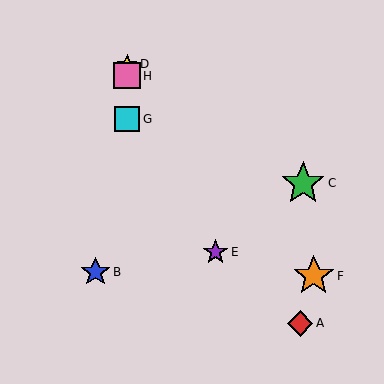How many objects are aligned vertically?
3 objects (D, G, H) are aligned vertically.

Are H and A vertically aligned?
No, H is at x≈127 and A is at x≈300.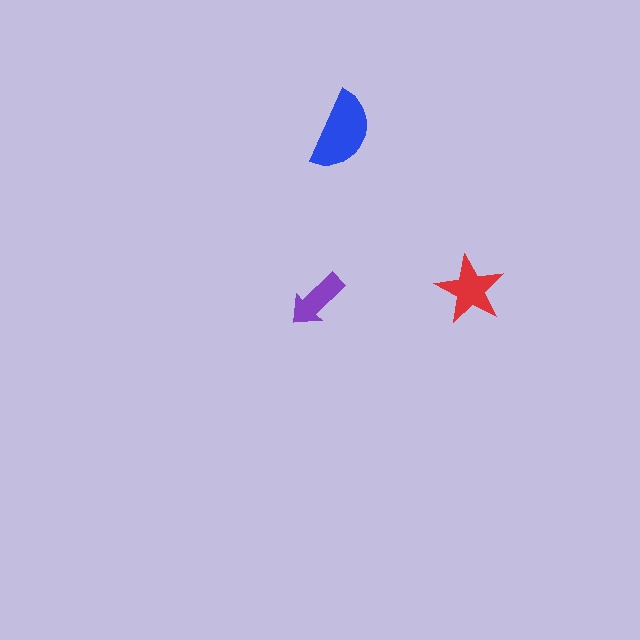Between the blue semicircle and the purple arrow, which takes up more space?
The blue semicircle.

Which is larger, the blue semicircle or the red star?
The blue semicircle.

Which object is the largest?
The blue semicircle.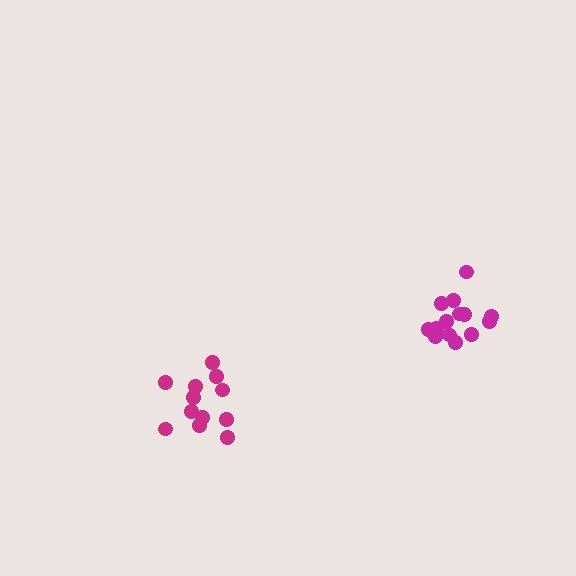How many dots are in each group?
Group 1: 12 dots, Group 2: 14 dots (26 total).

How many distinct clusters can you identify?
There are 2 distinct clusters.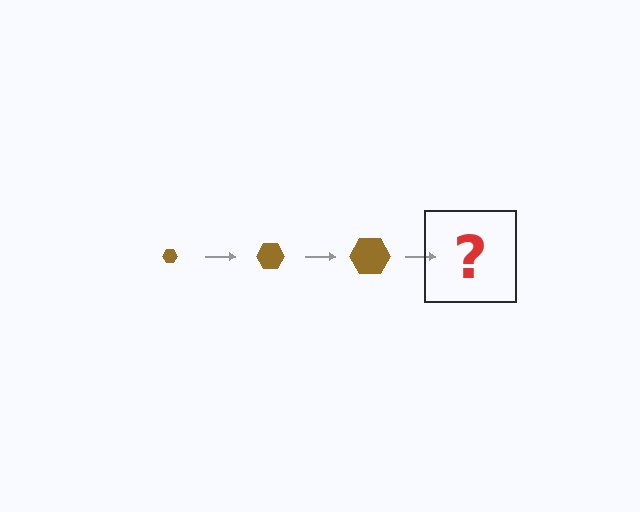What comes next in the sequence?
The next element should be a brown hexagon, larger than the previous one.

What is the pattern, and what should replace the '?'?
The pattern is that the hexagon gets progressively larger each step. The '?' should be a brown hexagon, larger than the previous one.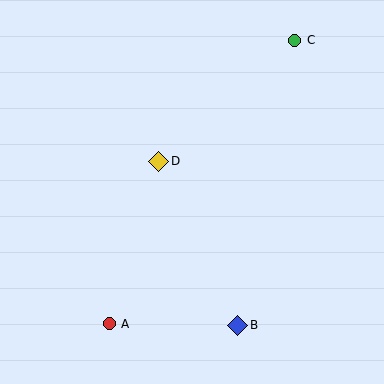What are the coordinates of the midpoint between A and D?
The midpoint between A and D is at (134, 243).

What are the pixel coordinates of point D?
Point D is at (159, 161).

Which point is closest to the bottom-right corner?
Point B is closest to the bottom-right corner.